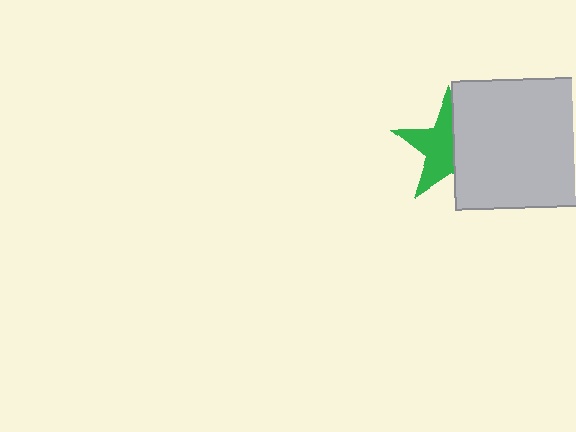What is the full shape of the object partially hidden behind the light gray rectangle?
The partially hidden object is a green star.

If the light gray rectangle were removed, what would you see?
You would see the complete green star.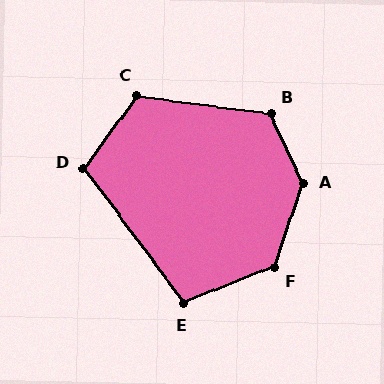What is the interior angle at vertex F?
Approximately 131 degrees (obtuse).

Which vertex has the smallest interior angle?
E, at approximately 105 degrees.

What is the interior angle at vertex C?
Approximately 119 degrees (obtuse).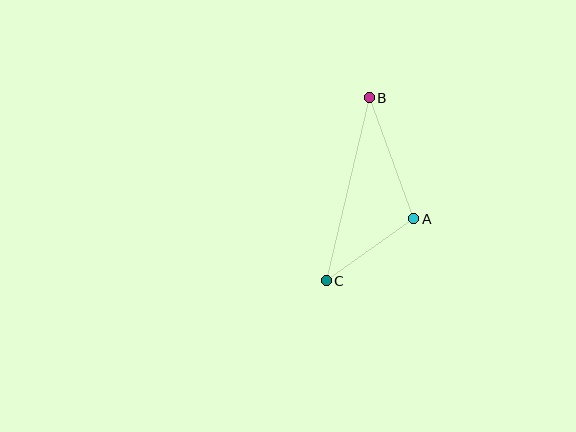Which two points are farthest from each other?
Points B and C are farthest from each other.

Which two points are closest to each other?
Points A and C are closest to each other.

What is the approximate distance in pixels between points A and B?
The distance between A and B is approximately 129 pixels.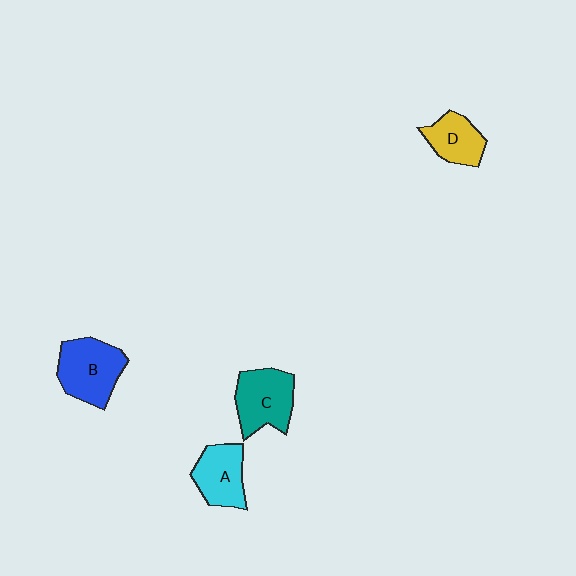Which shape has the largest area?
Shape B (blue).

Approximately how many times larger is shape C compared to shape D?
Approximately 1.4 times.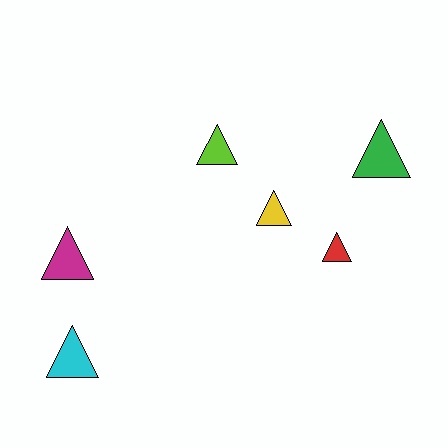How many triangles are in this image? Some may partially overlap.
There are 6 triangles.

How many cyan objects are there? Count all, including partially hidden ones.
There is 1 cyan object.